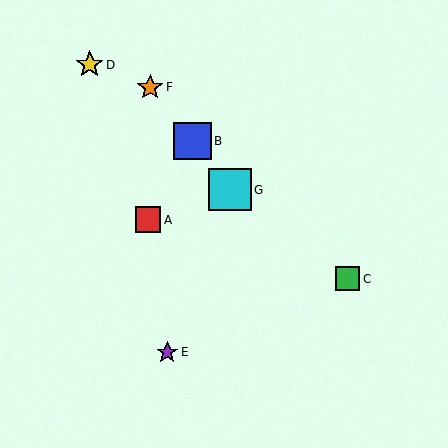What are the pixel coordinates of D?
Object D is at (90, 65).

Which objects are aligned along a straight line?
Objects B, F, G are aligned along a straight line.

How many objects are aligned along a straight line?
3 objects (B, F, G) are aligned along a straight line.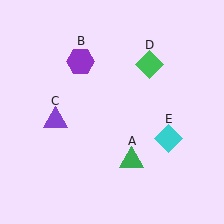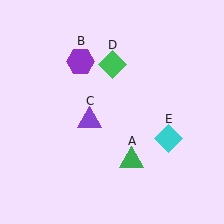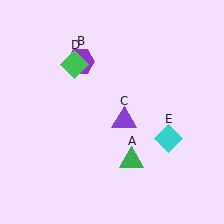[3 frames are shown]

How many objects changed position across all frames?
2 objects changed position: purple triangle (object C), green diamond (object D).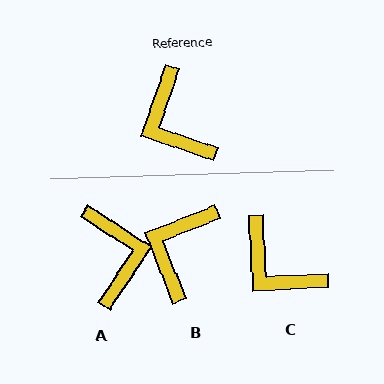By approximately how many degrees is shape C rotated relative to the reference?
Approximately 22 degrees counter-clockwise.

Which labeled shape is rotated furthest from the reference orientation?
A, about 166 degrees away.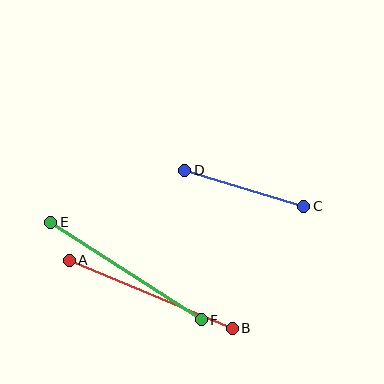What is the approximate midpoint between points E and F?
The midpoint is at approximately (126, 271) pixels.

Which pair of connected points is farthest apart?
Points E and F are farthest apart.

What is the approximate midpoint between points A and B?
The midpoint is at approximately (151, 294) pixels.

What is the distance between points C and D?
The distance is approximately 124 pixels.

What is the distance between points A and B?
The distance is approximately 177 pixels.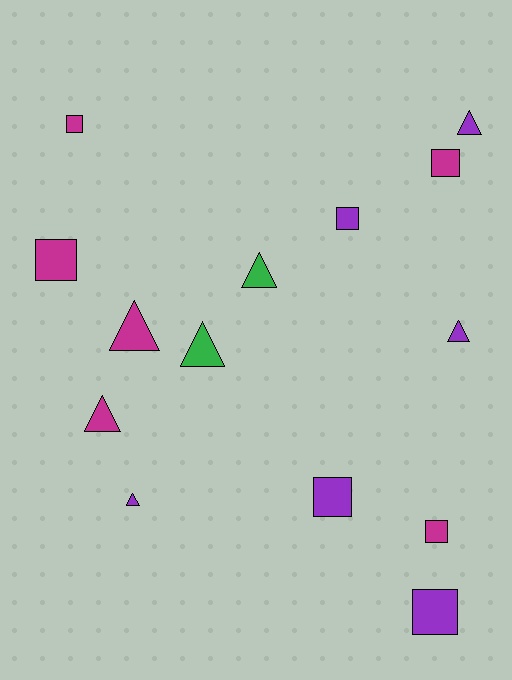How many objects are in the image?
There are 14 objects.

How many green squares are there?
There are no green squares.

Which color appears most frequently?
Purple, with 6 objects.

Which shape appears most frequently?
Triangle, with 7 objects.